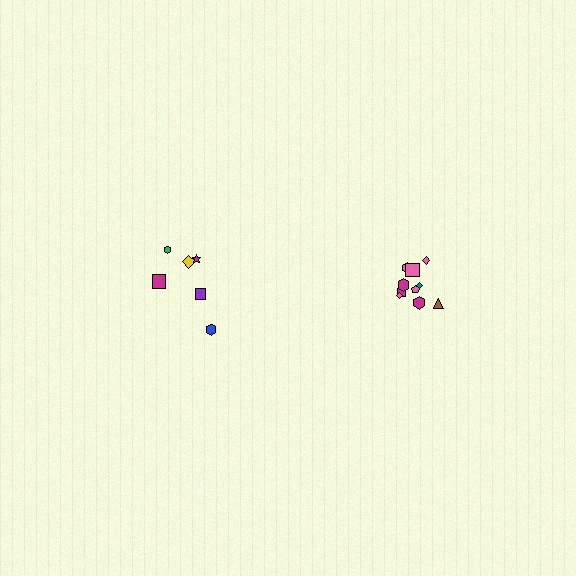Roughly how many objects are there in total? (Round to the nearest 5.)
Roughly 15 objects in total.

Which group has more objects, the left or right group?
The right group.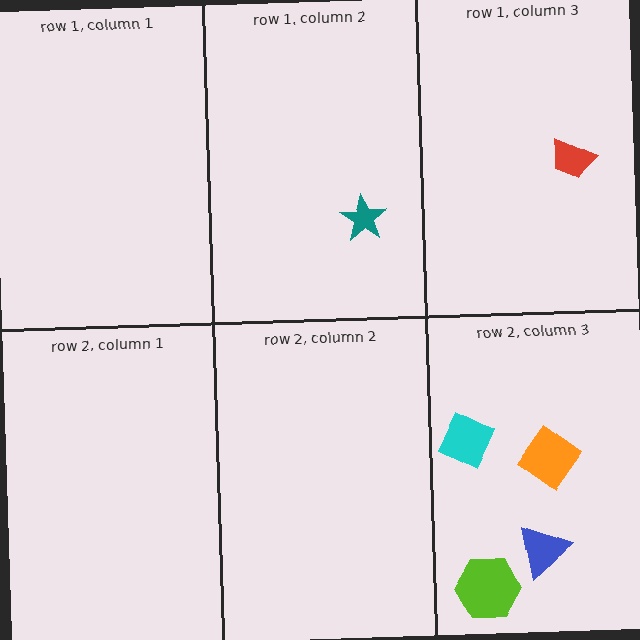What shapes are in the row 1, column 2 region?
The teal star.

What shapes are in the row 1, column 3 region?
The red trapezoid.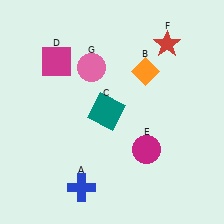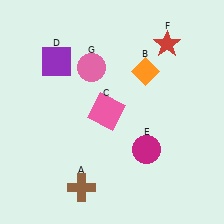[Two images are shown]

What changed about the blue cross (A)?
In Image 1, A is blue. In Image 2, it changed to brown.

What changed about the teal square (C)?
In Image 1, C is teal. In Image 2, it changed to pink.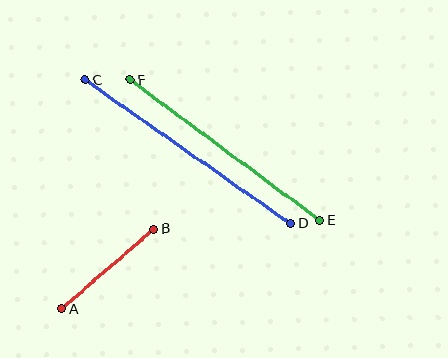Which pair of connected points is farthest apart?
Points C and D are farthest apart.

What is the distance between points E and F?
The distance is approximately 235 pixels.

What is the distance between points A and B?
The distance is approximately 122 pixels.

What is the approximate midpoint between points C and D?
The midpoint is at approximately (188, 152) pixels.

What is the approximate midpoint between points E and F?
The midpoint is at approximately (225, 150) pixels.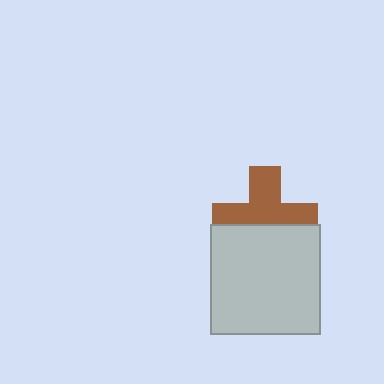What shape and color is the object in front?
The object in front is a light gray square.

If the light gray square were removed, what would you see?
You would see the complete brown cross.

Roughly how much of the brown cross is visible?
About half of it is visible (roughly 57%).